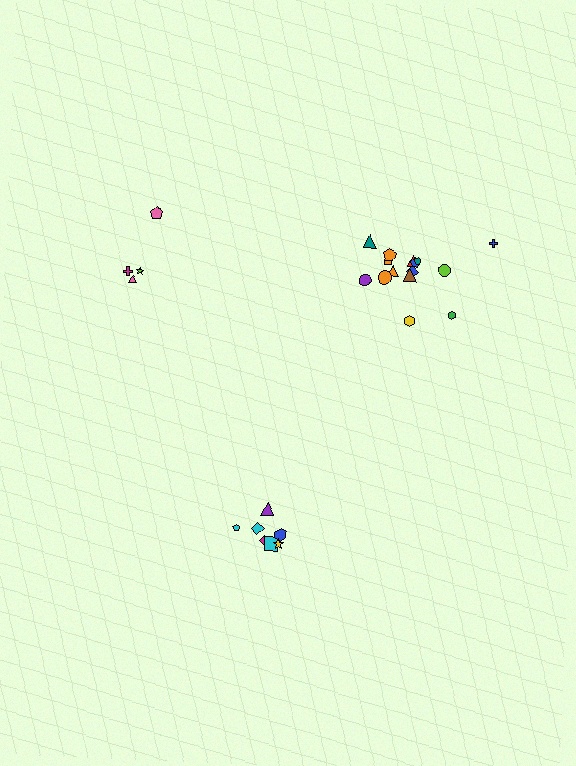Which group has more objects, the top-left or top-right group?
The top-right group.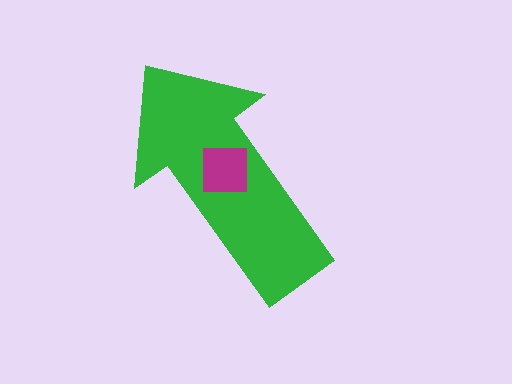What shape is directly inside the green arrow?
The magenta square.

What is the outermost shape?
The green arrow.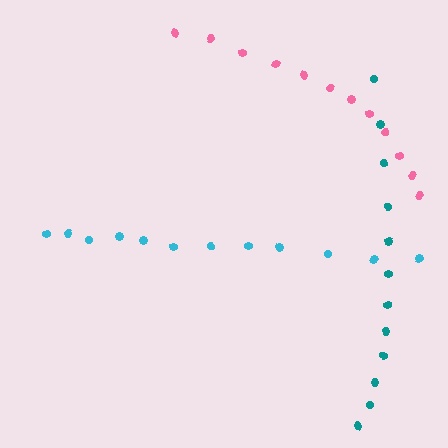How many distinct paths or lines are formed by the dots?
There are 3 distinct paths.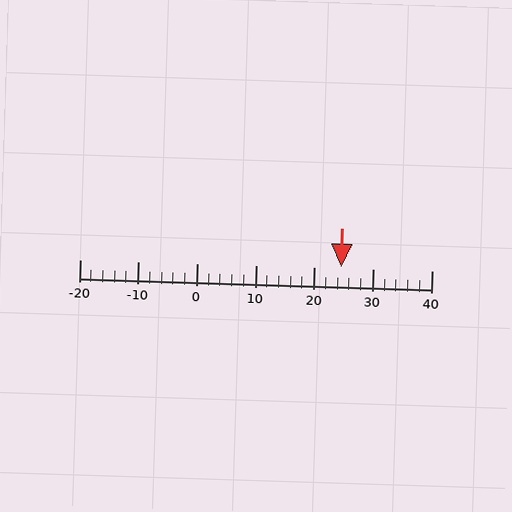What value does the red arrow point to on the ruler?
The red arrow points to approximately 25.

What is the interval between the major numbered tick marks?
The major tick marks are spaced 10 units apart.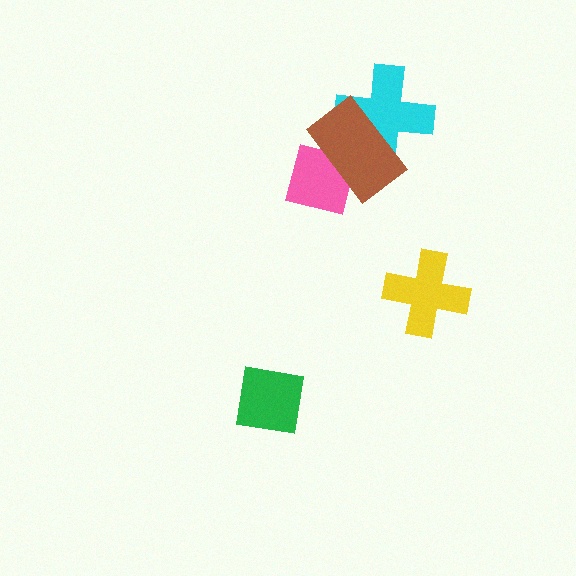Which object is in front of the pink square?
The brown rectangle is in front of the pink square.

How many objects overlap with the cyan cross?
1 object overlaps with the cyan cross.